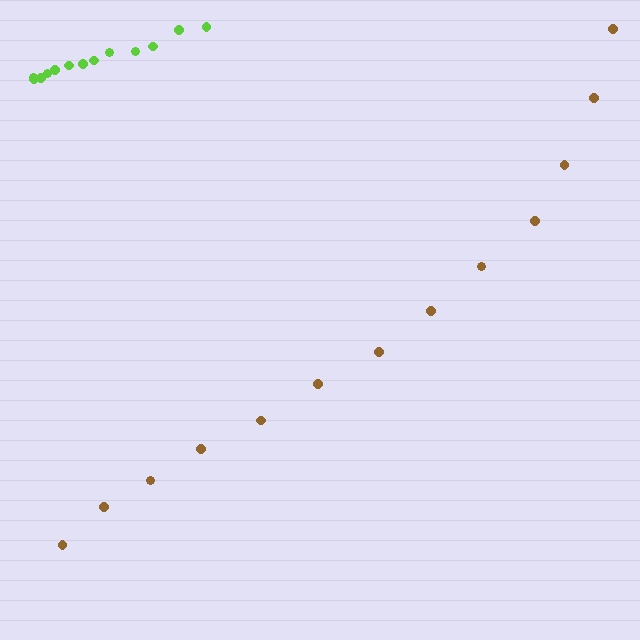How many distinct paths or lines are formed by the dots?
There are 2 distinct paths.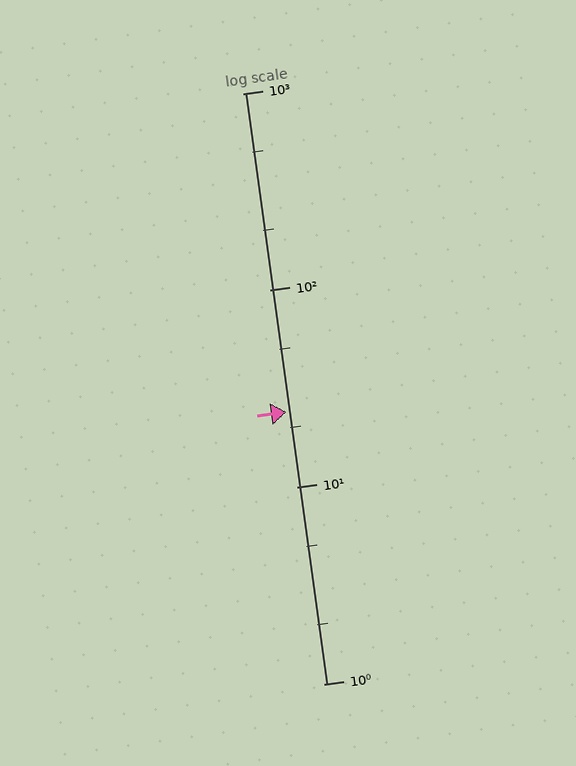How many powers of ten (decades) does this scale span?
The scale spans 3 decades, from 1 to 1000.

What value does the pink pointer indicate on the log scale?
The pointer indicates approximately 24.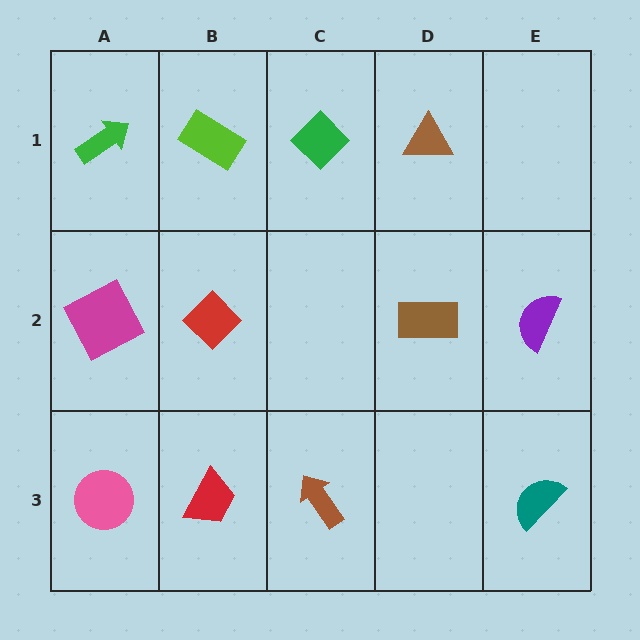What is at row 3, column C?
A brown arrow.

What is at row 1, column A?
A green arrow.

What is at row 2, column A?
A magenta square.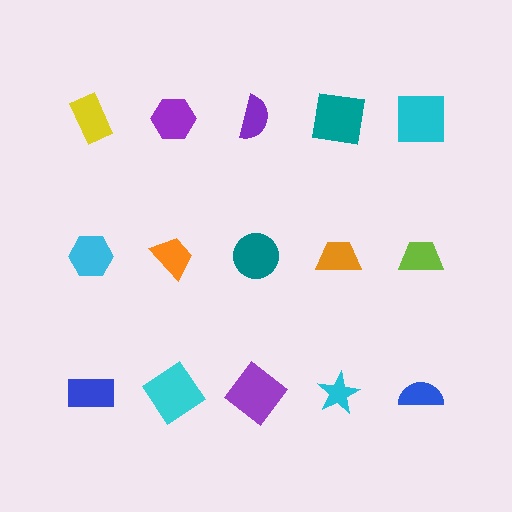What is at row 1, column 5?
A cyan square.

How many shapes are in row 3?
5 shapes.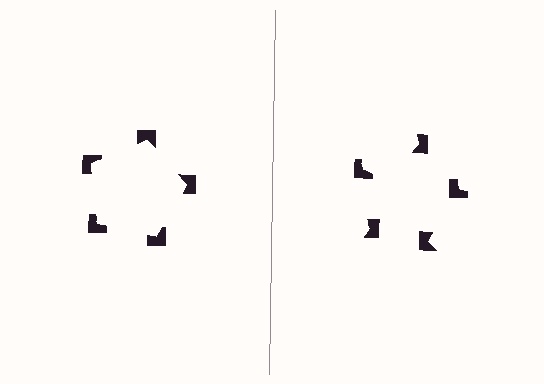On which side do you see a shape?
An illusory pentagon appears on the left side. On the right side the wedge cuts are rotated, so no coherent shape forms.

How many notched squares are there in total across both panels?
10 — 5 on each side.